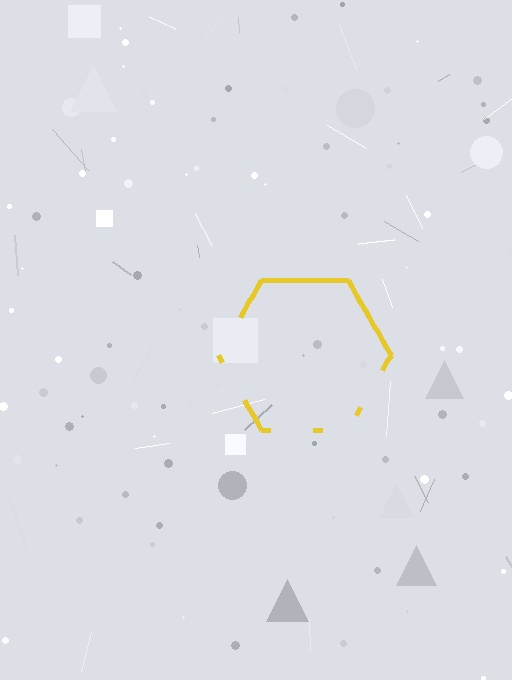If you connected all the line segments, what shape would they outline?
They would outline a hexagon.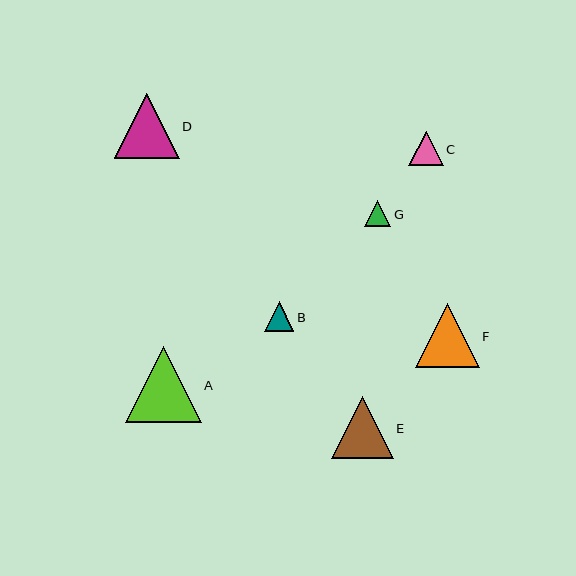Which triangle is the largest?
Triangle A is the largest with a size of approximately 76 pixels.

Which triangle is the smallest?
Triangle G is the smallest with a size of approximately 27 pixels.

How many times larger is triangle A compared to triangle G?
Triangle A is approximately 2.9 times the size of triangle G.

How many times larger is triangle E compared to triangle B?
Triangle E is approximately 2.1 times the size of triangle B.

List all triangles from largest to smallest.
From largest to smallest: A, D, F, E, C, B, G.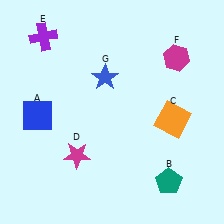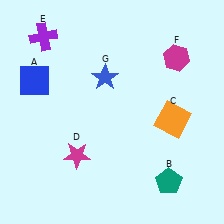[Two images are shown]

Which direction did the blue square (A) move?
The blue square (A) moved up.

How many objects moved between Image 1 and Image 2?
1 object moved between the two images.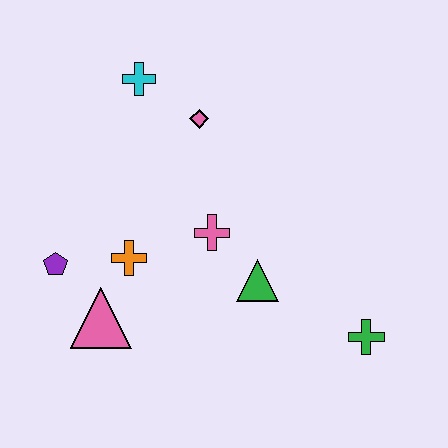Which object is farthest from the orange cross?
The green cross is farthest from the orange cross.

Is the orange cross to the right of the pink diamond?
No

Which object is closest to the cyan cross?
The pink diamond is closest to the cyan cross.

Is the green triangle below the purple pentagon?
Yes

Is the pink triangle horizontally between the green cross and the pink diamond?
No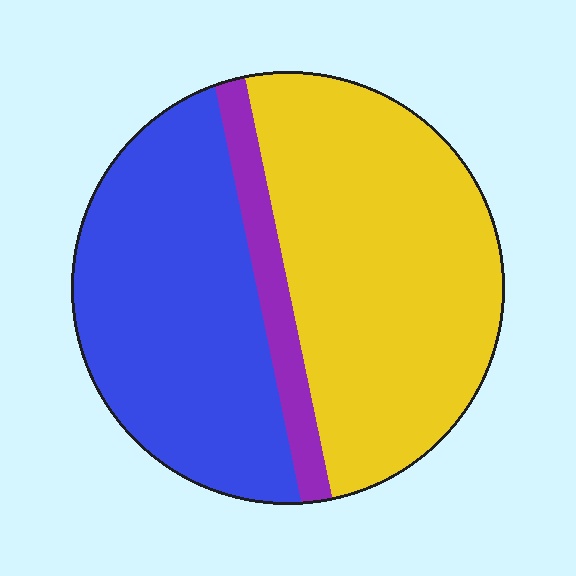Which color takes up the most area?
Yellow, at roughly 50%.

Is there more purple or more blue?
Blue.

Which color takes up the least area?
Purple, at roughly 10%.